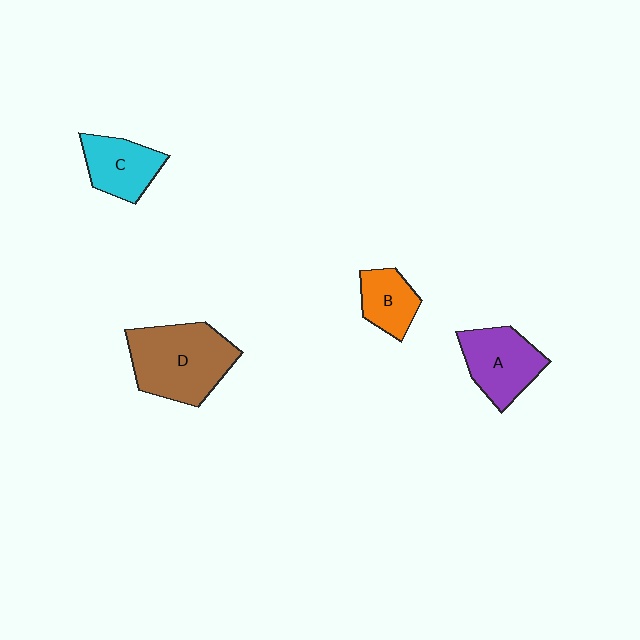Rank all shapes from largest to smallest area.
From largest to smallest: D (brown), A (purple), C (cyan), B (orange).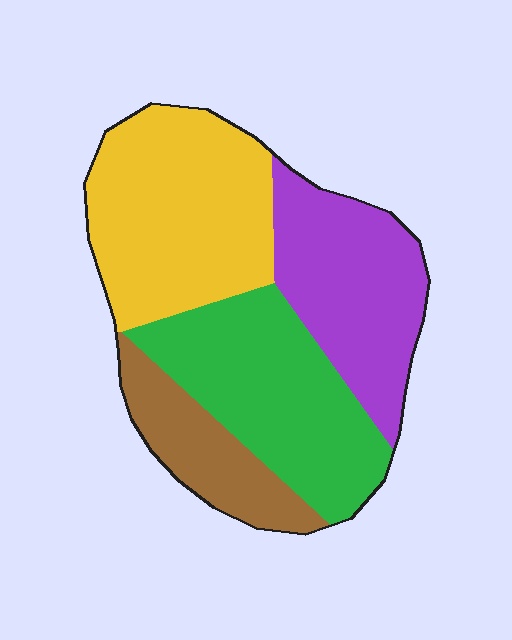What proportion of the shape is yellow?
Yellow covers about 30% of the shape.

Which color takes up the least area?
Brown, at roughly 15%.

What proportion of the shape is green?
Green takes up about one quarter (1/4) of the shape.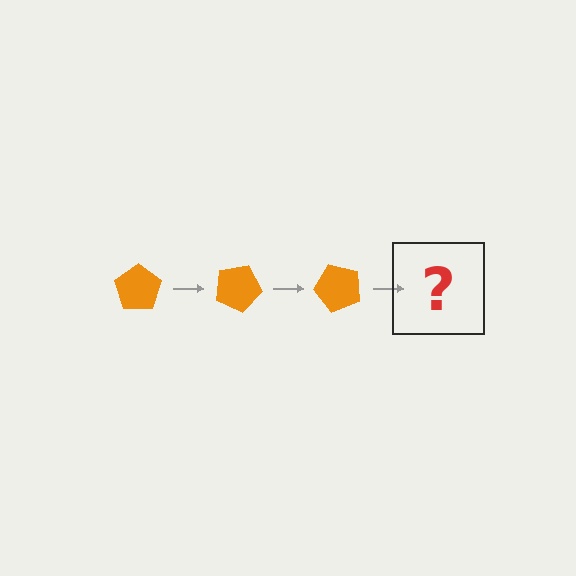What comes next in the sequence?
The next element should be an orange pentagon rotated 75 degrees.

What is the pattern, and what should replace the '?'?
The pattern is that the pentagon rotates 25 degrees each step. The '?' should be an orange pentagon rotated 75 degrees.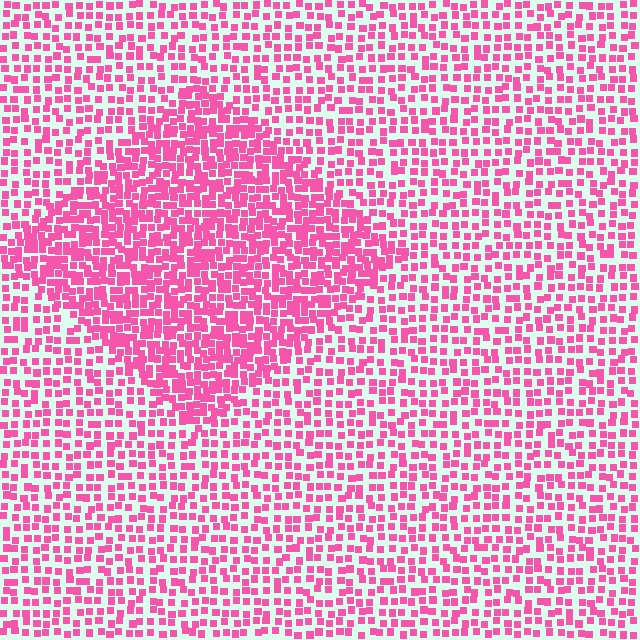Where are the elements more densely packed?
The elements are more densely packed inside the diamond boundary.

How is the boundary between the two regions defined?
The boundary is defined by a change in element density (approximately 1.8x ratio). All elements are the same color, size, and shape.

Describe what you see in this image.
The image contains small pink elements arranged at two different densities. A diamond-shaped region is visible where the elements are more densely packed than the surrounding area.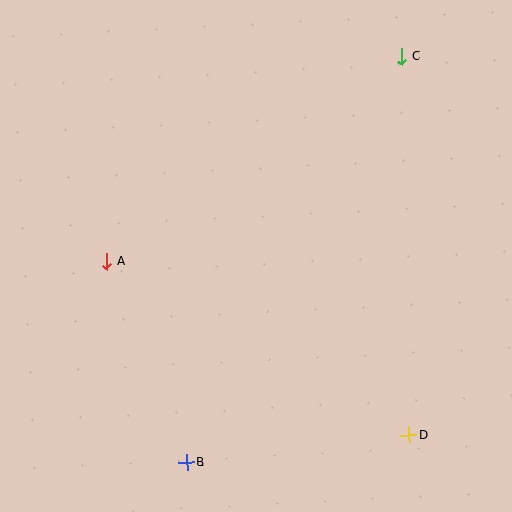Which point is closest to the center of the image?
Point A at (107, 261) is closest to the center.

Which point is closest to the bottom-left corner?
Point B is closest to the bottom-left corner.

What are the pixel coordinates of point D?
Point D is at (409, 435).